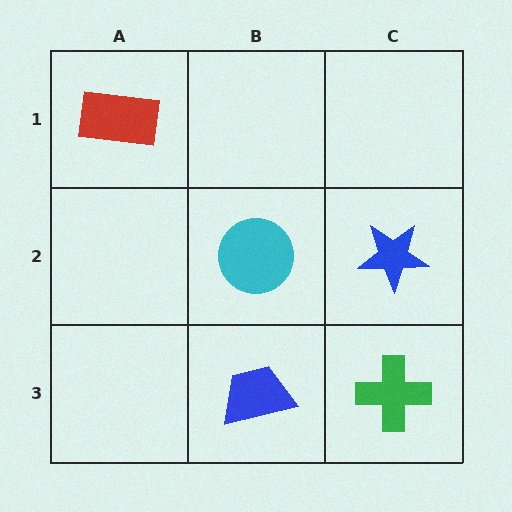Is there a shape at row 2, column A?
No, that cell is empty.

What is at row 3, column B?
A blue trapezoid.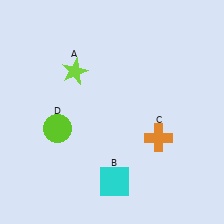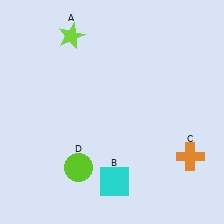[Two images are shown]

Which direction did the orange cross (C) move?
The orange cross (C) moved right.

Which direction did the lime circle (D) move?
The lime circle (D) moved down.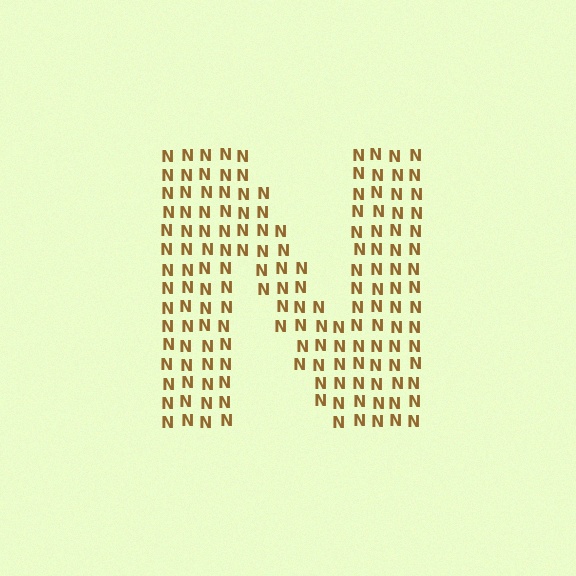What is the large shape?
The large shape is the letter N.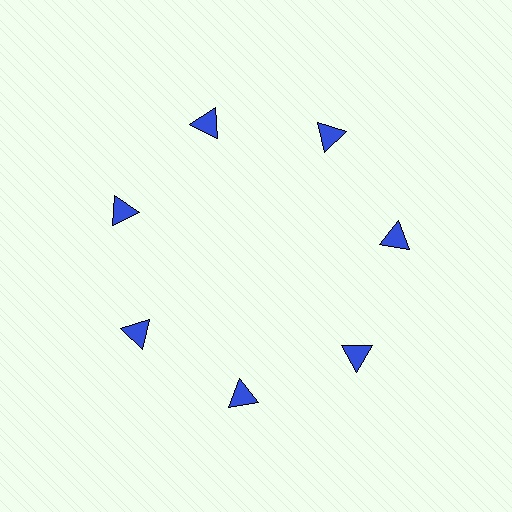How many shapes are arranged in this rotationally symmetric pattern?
There are 7 shapes, arranged in 7 groups of 1.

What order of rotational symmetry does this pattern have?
This pattern has 7-fold rotational symmetry.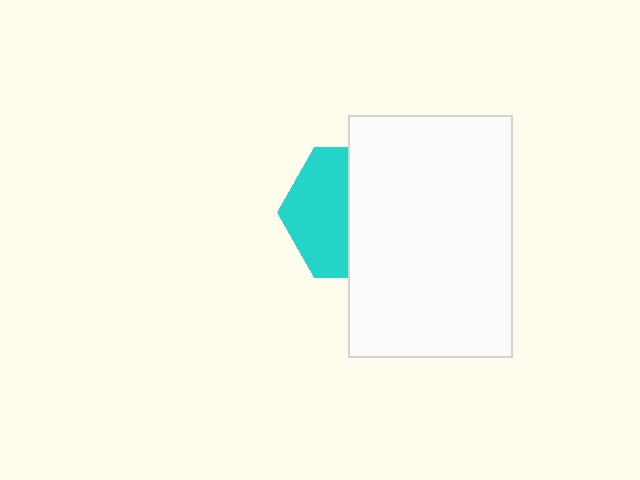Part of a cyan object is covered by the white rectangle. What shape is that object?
It is a hexagon.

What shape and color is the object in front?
The object in front is a white rectangle.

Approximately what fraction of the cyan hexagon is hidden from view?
Roughly 54% of the cyan hexagon is hidden behind the white rectangle.